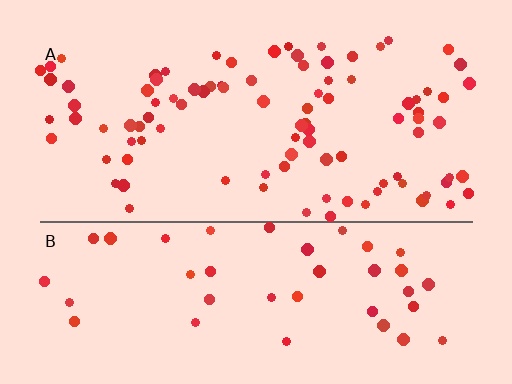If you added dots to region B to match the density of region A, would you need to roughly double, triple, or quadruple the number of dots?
Approximately double.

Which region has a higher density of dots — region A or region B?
A (the top).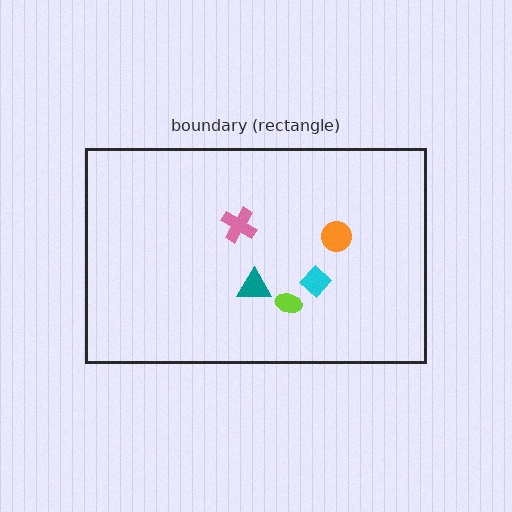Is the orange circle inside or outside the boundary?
Inside.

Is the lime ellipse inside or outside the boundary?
Inside.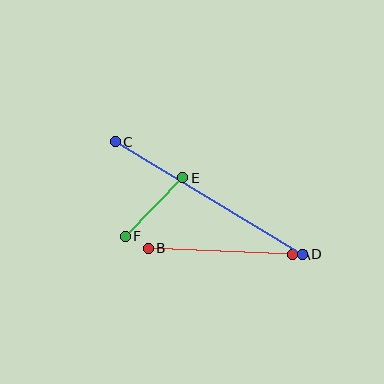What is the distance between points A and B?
The distance is approximately 145 pixels.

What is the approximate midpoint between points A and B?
The midpoint is at approximately (221, 251) pixels.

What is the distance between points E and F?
The distance is approximately 82 pixels.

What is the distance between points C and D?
The distance is approximately 218 pixels.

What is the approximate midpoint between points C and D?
The midpoint is at approximately (209, 198) pixels.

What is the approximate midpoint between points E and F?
The midpoint is at approximately (154, 207) pixels.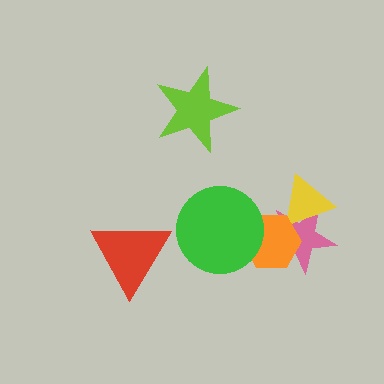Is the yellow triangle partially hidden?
Yes, it is partially covered by another shape.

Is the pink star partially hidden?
Yes, it is partially covered by another shape.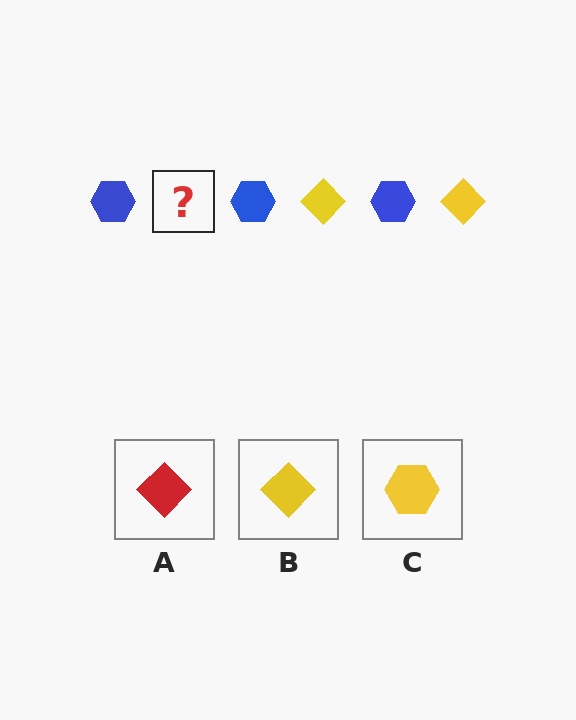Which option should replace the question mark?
Option B.